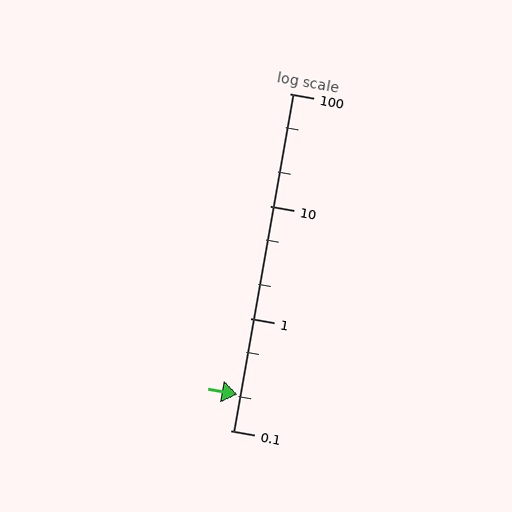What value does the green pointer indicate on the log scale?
The pointer indicates approximately 0.21.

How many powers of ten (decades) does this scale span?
The scale spans 3 decades, from 0.1 to 100.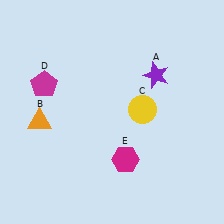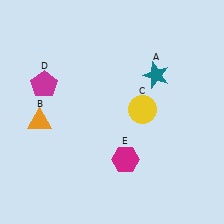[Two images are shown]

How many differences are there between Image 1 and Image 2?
There is 1 difference between the two images.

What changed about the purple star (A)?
In Image 1, A is purple. In Image 2, it changed to teal.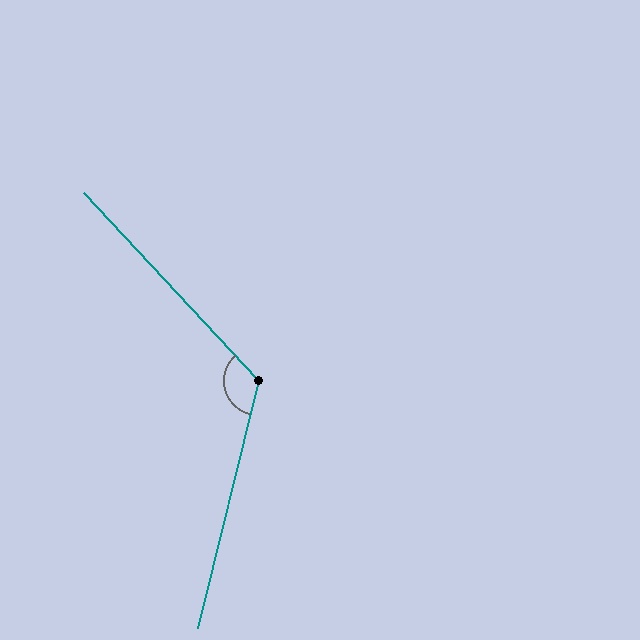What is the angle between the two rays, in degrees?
Approximately 124 degrees.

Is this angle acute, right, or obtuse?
It is obtuse.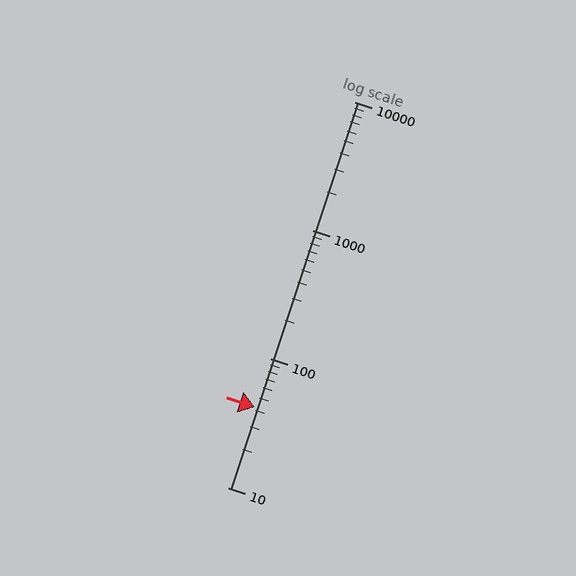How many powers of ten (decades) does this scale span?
The scale spans 3 decades, from 10 to 10000.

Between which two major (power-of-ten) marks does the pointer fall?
The pointer is between 10 and 100.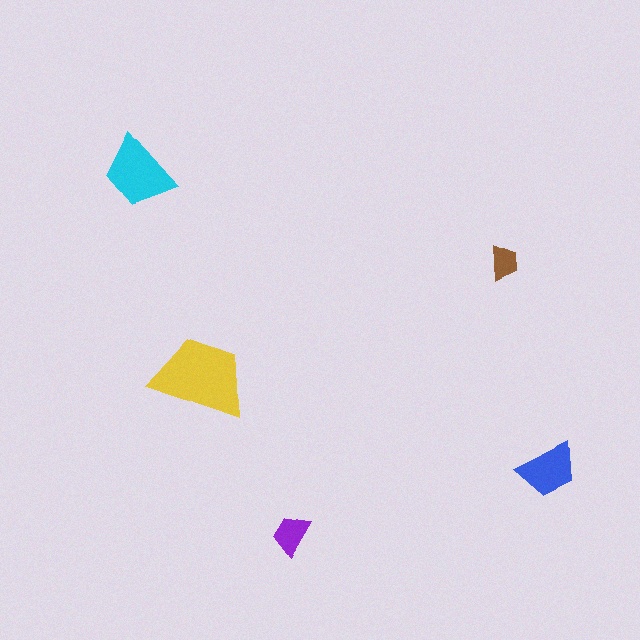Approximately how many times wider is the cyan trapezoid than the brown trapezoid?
About 2 times wider.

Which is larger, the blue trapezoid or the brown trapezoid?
The blue one.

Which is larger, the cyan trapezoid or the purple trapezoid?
The cyan one.